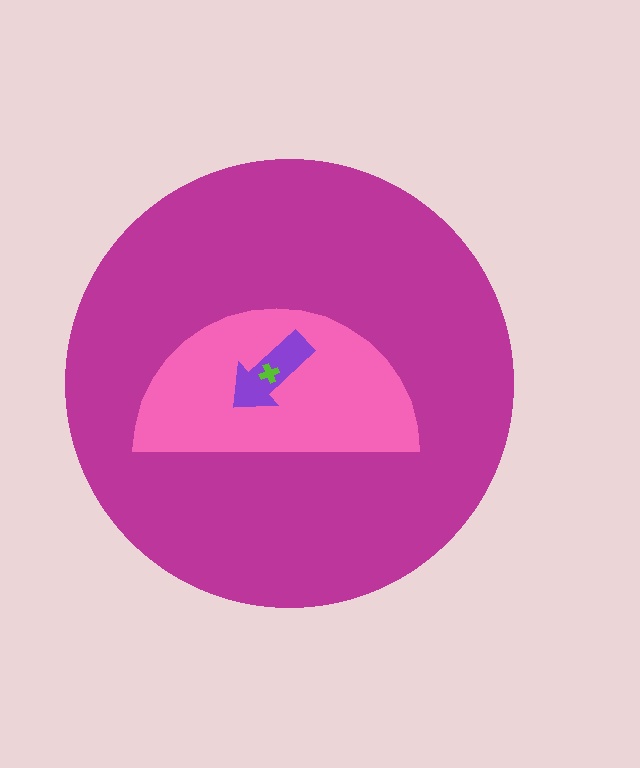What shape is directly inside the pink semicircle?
The purple arrow.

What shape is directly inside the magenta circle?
The pink semicircle.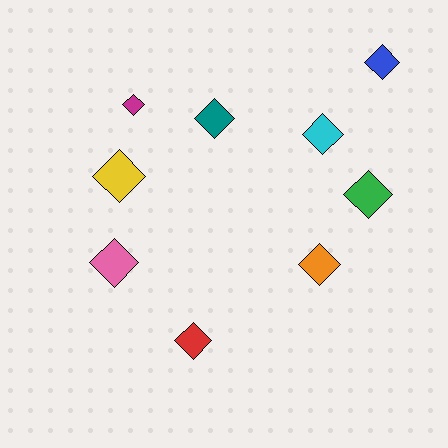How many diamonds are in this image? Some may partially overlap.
There are 9 diamonds.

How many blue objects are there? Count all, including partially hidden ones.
There is 1 blue object.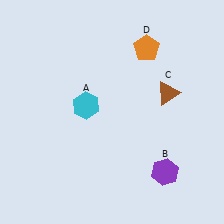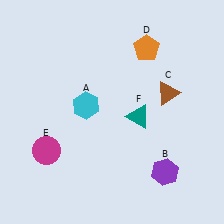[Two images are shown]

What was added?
A magenta circle (E), a teal triangle (F) were added in Image 2.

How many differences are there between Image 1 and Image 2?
There are 2 differences between the two images.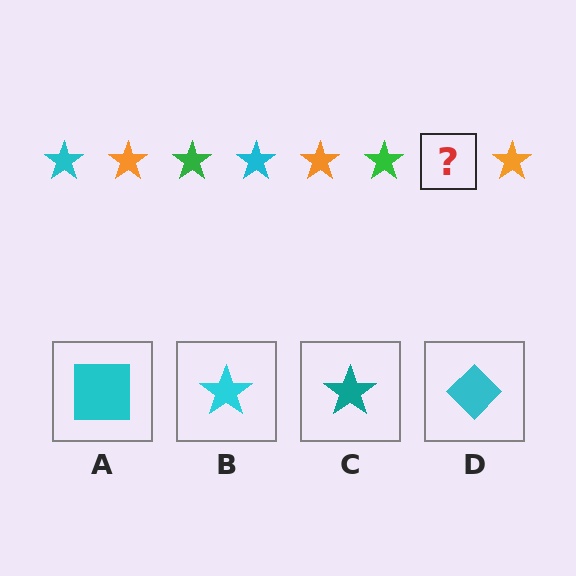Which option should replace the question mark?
Option B.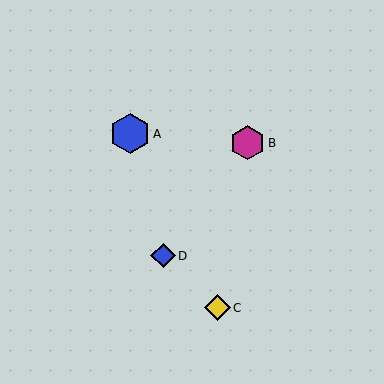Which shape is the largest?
The blue hexagon (labeled A) is the largest.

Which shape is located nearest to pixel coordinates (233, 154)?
The magenta hexagon (labeled B) at (248, 143) is nearest to that location.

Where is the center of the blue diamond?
The center of the blue diamond is at (163, 256).